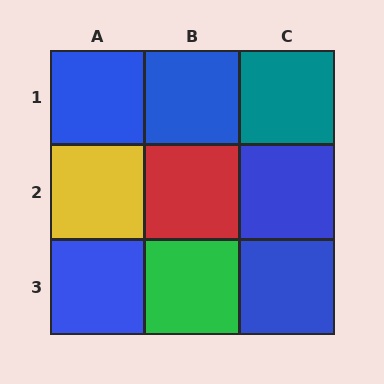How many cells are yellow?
1 cell is yellow.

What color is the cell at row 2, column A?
Yellow.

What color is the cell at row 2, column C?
Blue.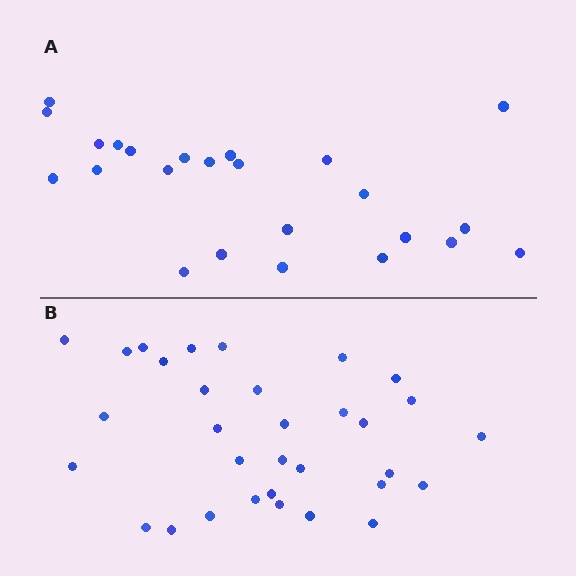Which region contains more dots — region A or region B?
Region B (the bottom region) has more dots.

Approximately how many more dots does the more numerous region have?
Region B has roughly 8 or so more dots than region A.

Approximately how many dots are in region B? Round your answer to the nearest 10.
About 30 dots. (The exact count is 32, which rounds to 30.)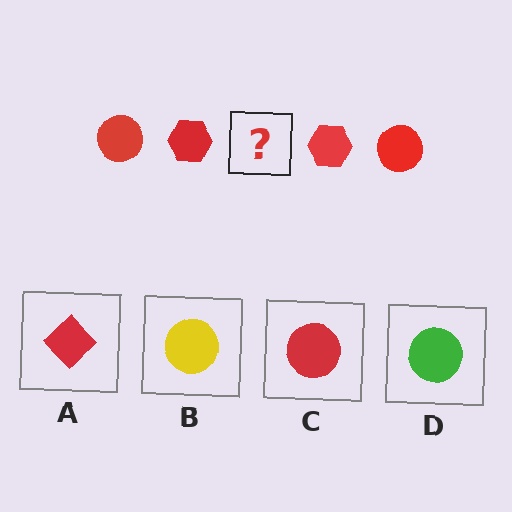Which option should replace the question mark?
Option C.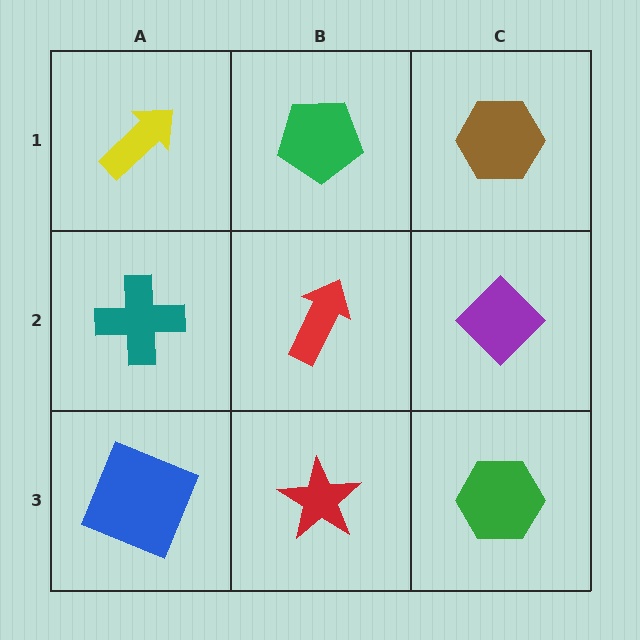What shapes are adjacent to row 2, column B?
A green pentagon (row 1, column B), a red star (row 3, column B), a teal cross (row 2, column A), a purple diamond (row 2, column C).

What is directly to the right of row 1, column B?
A brown hexagon.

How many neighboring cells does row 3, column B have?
3.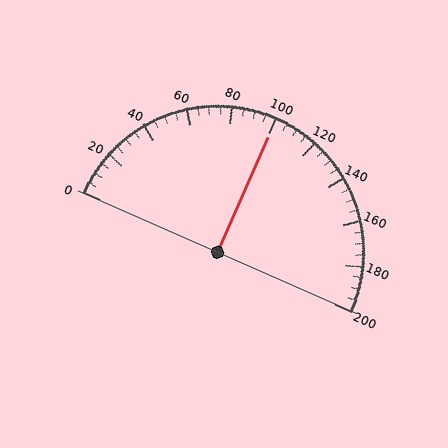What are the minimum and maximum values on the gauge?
The gauge ranges from 0 to 200.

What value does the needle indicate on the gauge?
The needle indicates approximately 100.